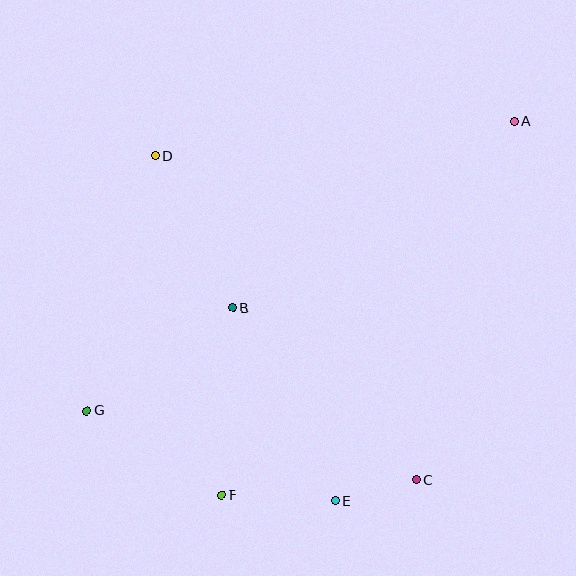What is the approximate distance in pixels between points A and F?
The distance between A and F is approximately 476 pixels.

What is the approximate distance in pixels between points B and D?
The distance between B and D is approximately 170 pixels.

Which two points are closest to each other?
Points C and E are closest to each other.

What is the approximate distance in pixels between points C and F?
The distance between C and F is approximately 196 pixels.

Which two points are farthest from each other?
Points A and G are farthest from each other.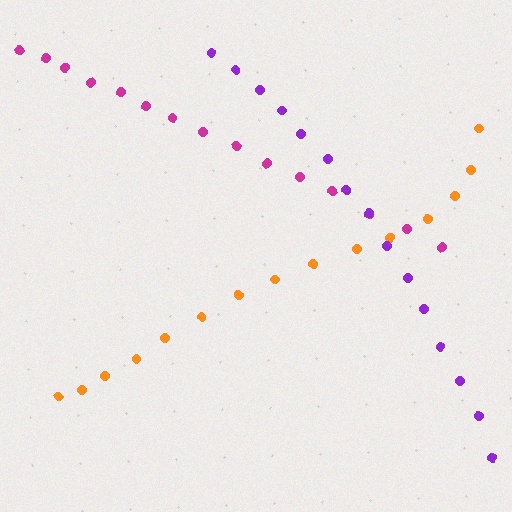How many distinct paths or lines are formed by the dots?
There are 3 distinct paths.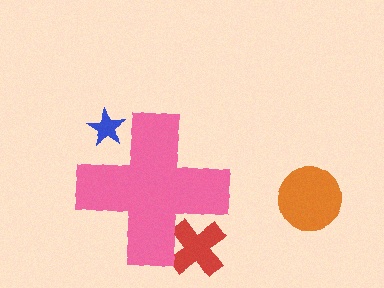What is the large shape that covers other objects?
A pink cross.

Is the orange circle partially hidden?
No, the orange circle is fully visible.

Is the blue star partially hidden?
Yes, the blue star is partially hidden behind the pink cross.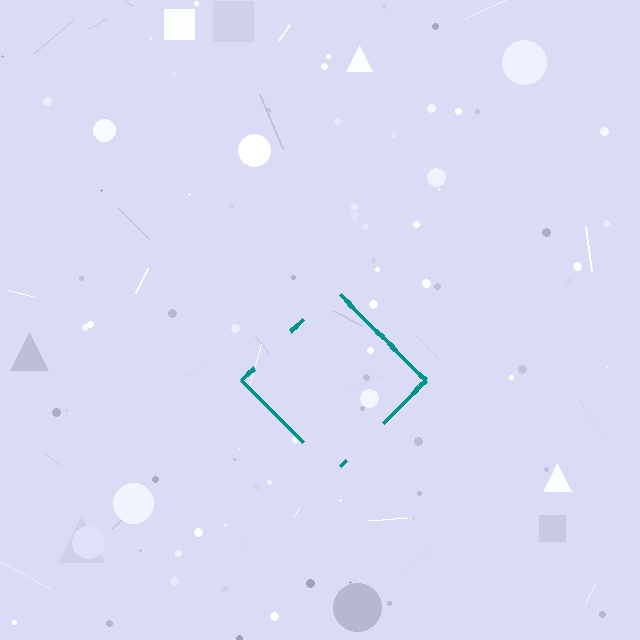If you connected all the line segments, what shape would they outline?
They would outline a diamond.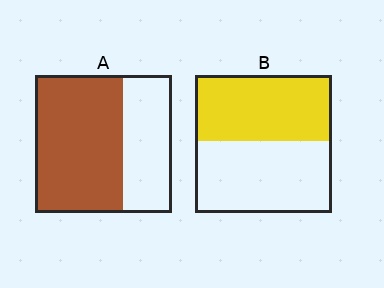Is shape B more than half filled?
Roughly half.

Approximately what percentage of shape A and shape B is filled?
A is approximately 65% and B is approximately 50%.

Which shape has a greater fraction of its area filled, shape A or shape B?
Shape A.